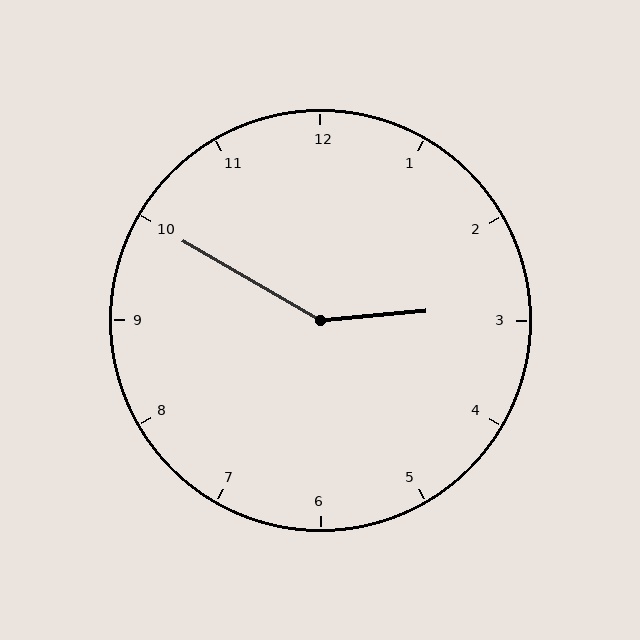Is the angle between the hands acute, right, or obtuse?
It is obtuse.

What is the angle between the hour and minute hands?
Approximately 145 degrees.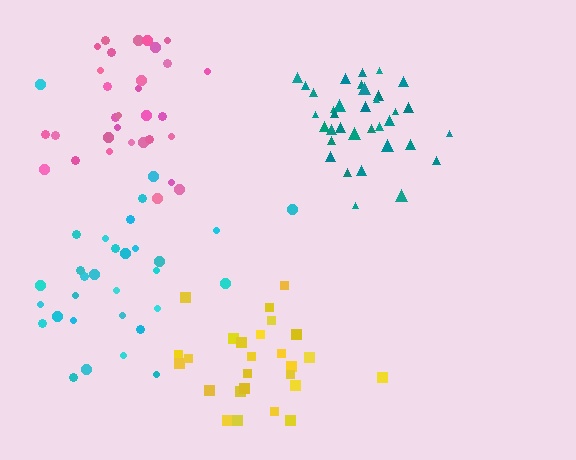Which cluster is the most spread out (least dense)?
Cyan.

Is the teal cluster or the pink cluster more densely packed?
Teal.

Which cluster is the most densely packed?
Teal.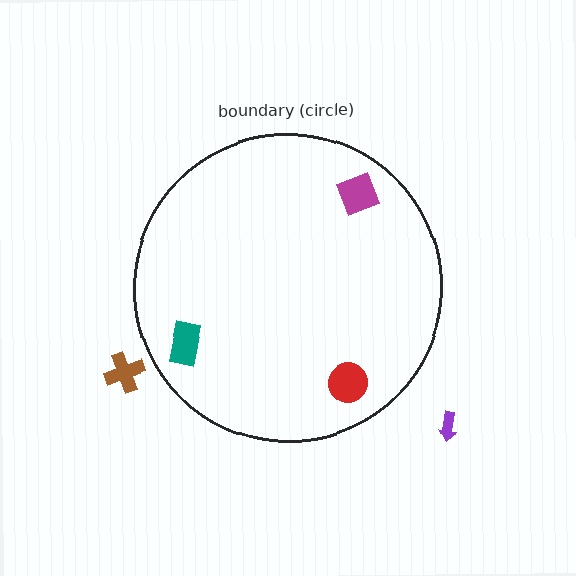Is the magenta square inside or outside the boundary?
Inside.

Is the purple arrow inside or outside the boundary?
Outside.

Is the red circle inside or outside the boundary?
Inside.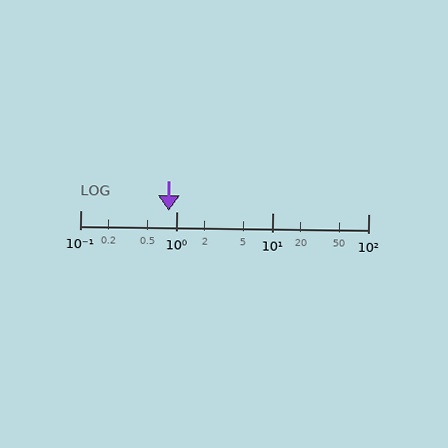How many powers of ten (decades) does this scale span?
The scale spans 3 decades, from 0.1 to 100.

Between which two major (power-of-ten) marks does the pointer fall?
The pointer is between 0.1 and 1.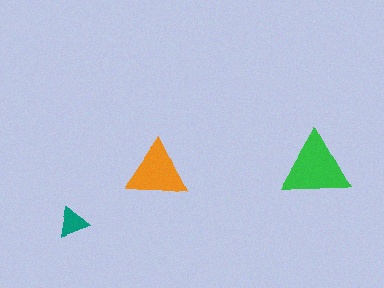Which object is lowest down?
The teal triangle is bottommost.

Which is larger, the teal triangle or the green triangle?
The green one.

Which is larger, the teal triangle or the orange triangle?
The orange one.